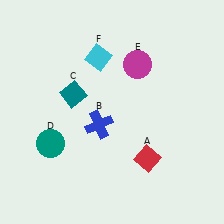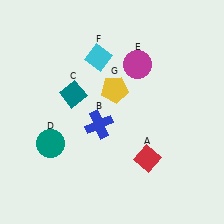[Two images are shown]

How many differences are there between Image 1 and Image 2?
There is 1 difference between the two images.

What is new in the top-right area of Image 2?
A yellow pentagon (G) was added in the top-right area of Image 2.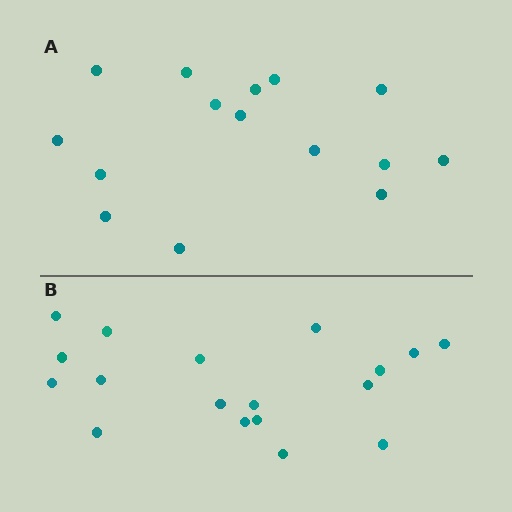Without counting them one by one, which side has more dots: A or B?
Region B (the bottom region) has more dots.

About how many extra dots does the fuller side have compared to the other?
Region B has just a few more — roughly 2 or 3 more dots than region A.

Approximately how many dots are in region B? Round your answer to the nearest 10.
About 20 dots. (The exact count is 18, which rounds to 20.)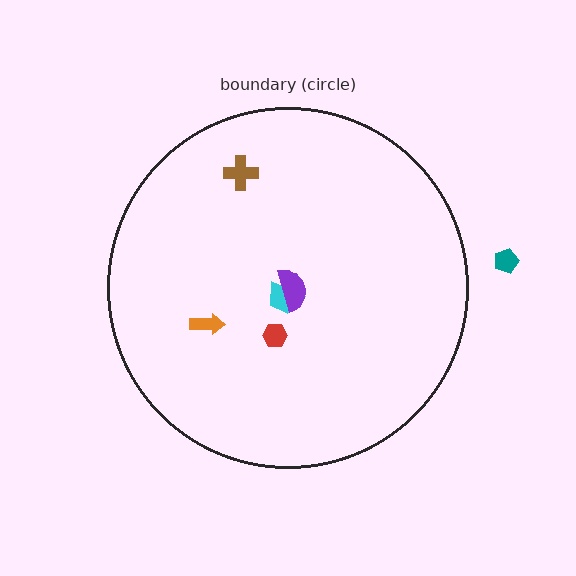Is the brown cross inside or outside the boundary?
Inside.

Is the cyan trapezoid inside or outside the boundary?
Inside.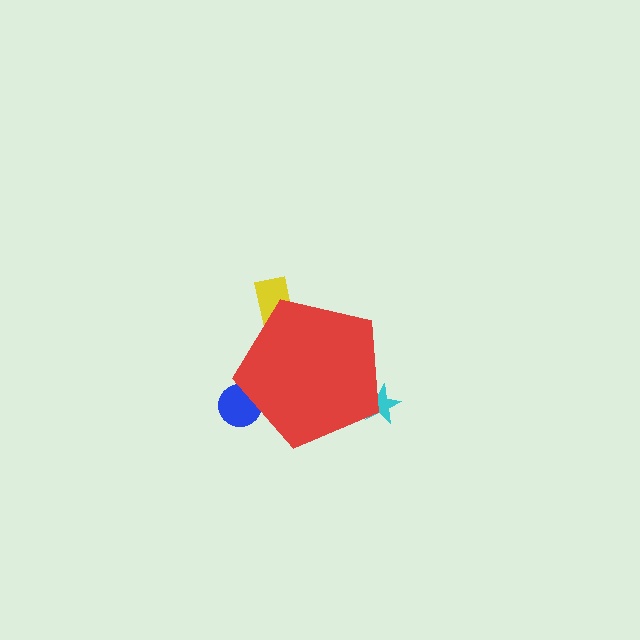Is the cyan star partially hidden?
Yes, the cyan star is partially hidden behind the red pentagon.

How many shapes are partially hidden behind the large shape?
3 shapes are partially hidden.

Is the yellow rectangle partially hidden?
Yes, the yellow rectangle is partially hidden behind the red pentagon.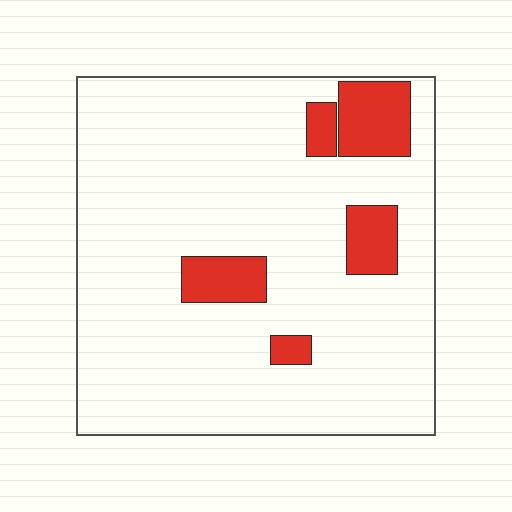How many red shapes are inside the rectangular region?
5.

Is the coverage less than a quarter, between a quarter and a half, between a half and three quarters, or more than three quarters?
Less than a quarter.